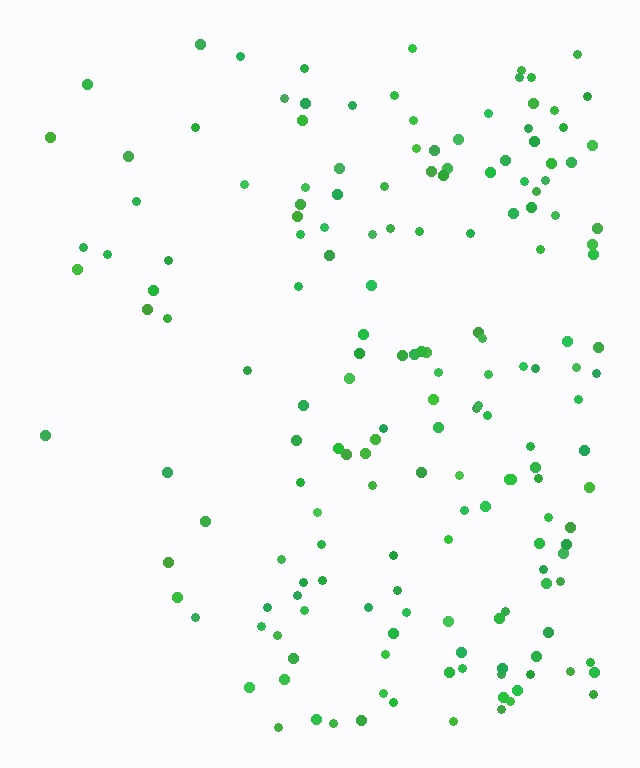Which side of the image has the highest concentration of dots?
The right.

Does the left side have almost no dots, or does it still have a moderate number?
Still a moderate number, just noticeably fewer than the right.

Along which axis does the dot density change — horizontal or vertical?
Horizontal.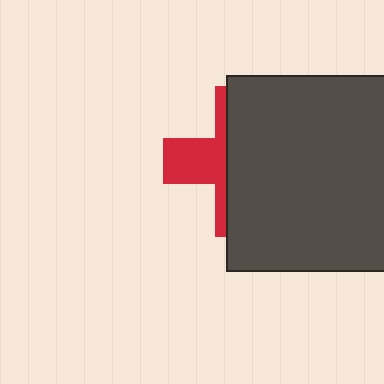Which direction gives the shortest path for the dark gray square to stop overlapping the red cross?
Moving right gives the shortest separation.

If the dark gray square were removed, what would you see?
You would see the complete red cross.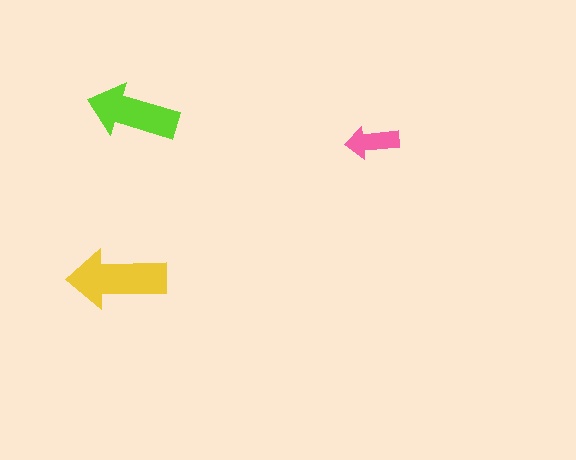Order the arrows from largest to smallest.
the yellow one, the lime one, the pink one.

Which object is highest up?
The lime arrow is topmost.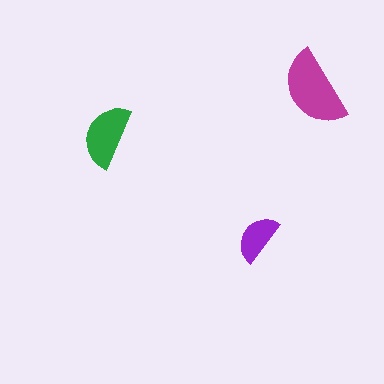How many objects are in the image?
There are 3 objects in the image.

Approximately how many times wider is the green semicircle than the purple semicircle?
About 1.5 times wider.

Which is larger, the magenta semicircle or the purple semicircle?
The magenta one.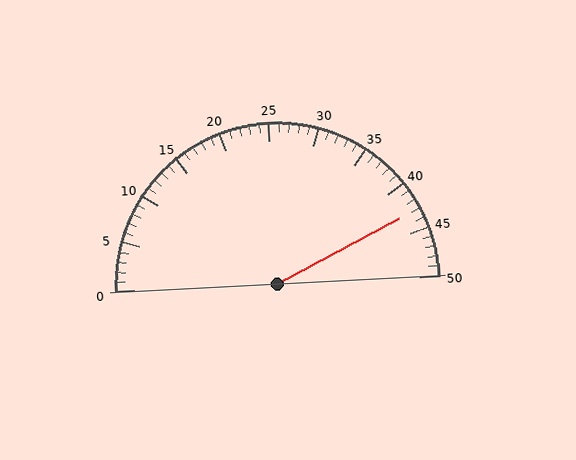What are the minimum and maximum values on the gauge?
The gauge ranges from 0 to 50.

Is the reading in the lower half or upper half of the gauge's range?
The reading is in the upper half of the range (0 to 50).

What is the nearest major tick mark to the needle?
The nearest major tick mark is 45.